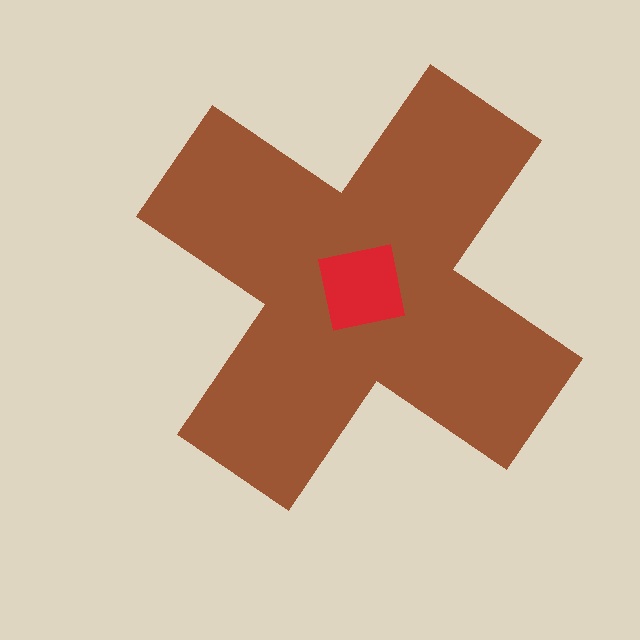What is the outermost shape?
The brown cross.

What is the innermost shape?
The red square.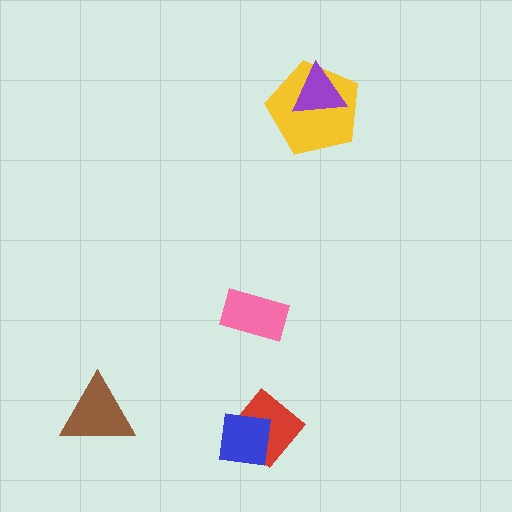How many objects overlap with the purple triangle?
1 object overlaps with the purple triangle.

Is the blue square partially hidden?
No, no other shape covers it.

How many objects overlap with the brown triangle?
0 objects overlap with the brown triangle.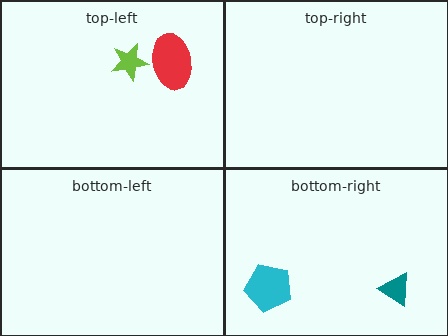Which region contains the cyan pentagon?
The bottom-right region.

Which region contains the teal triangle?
The bottom-right region.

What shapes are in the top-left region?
The lime star, the red ellipse.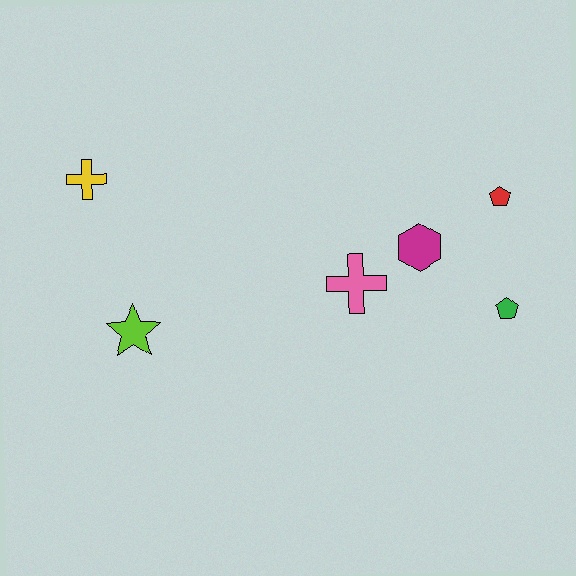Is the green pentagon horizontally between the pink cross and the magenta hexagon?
No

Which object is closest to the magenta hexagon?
The pink cross is closest to the magenta hexagon.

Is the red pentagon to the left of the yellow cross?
No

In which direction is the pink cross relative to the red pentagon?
The pink cross is to the left of the red pentagon.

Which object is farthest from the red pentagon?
The yellow cross is farthest from the red pentagon.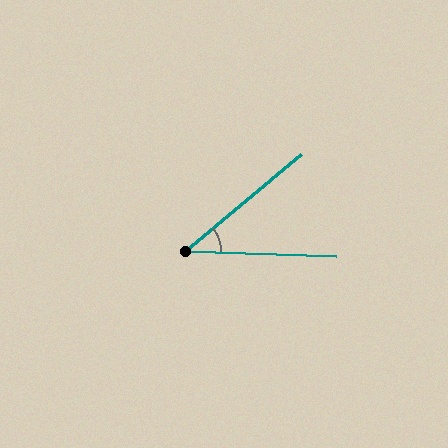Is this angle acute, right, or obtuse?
It is acute.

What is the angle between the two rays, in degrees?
Approximately 42 degrees.